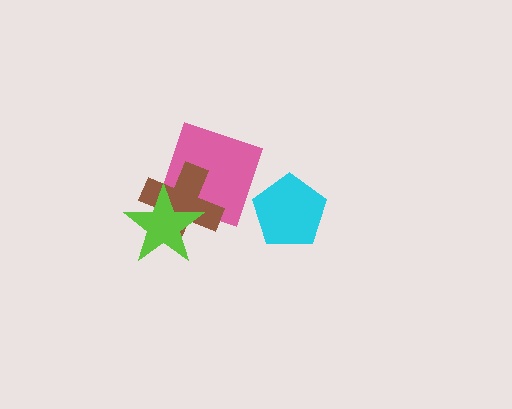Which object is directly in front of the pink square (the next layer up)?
The brown cross is directly in front of the pink square.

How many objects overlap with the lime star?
2 objects overlap with the lime star.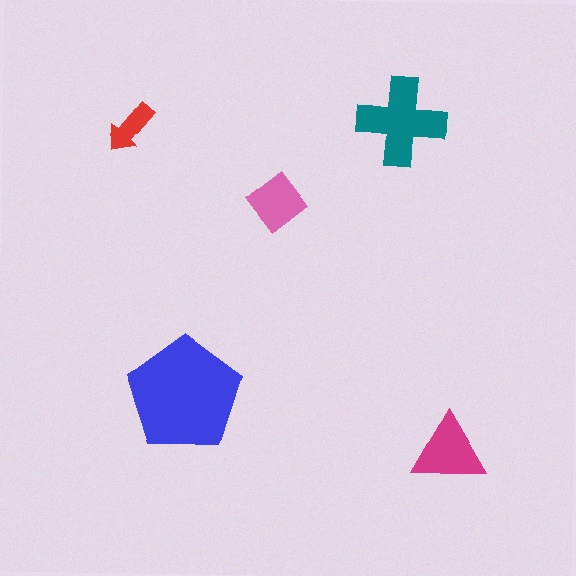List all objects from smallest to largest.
The red arrow, the pink diamond, the magenta triangle, the teal cross, the blue pentagon.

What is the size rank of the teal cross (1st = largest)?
2nd.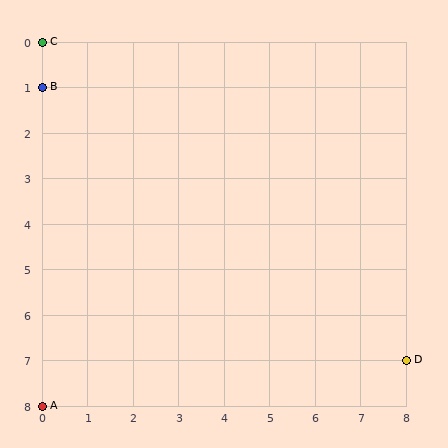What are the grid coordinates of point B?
Point B is at grid coordinates (0, 1).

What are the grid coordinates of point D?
Point D is at grid coordinates (8, 7).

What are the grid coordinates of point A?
Point A is at grid coordinates (0, 8).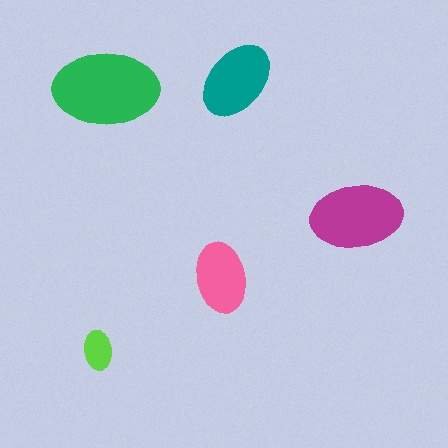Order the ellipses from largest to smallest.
the green one, the magenta one, the teal one, the pink one, the lime one.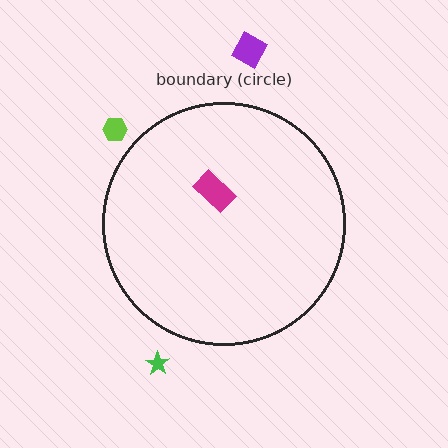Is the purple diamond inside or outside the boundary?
Outside.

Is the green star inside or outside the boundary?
Outside.